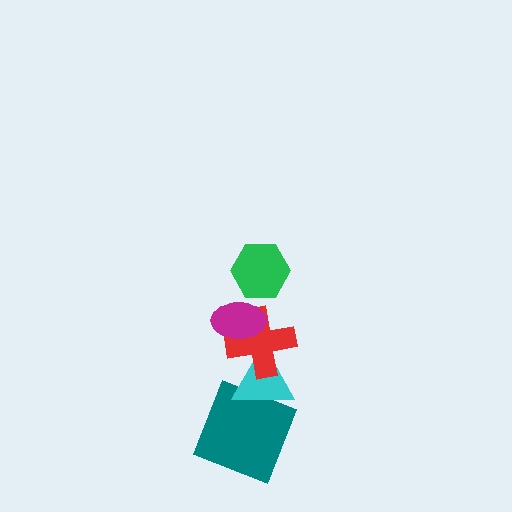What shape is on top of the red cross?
The magenta ellipse is on top of the red cross.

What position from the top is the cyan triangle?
The cyan triangle is 4th from the top.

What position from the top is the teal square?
The teal square is 5th from the top.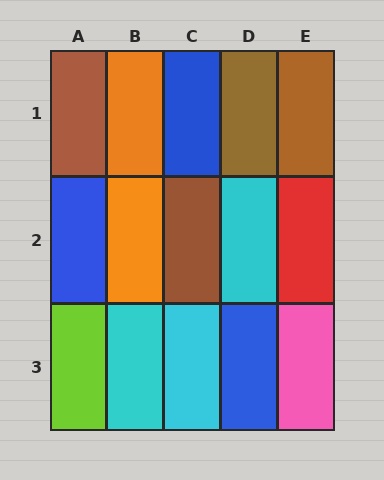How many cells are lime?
1 cell is lime.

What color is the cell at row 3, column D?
Blue.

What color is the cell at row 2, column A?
Blue.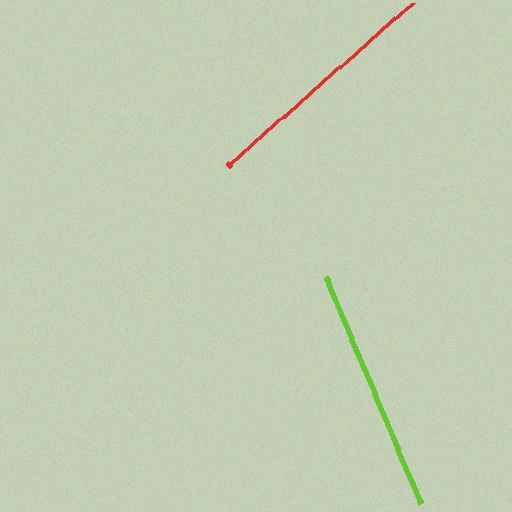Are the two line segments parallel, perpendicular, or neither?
Neither parallel nor perpendicular — they differ by about 71°.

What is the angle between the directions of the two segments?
Approximately 71 degrees.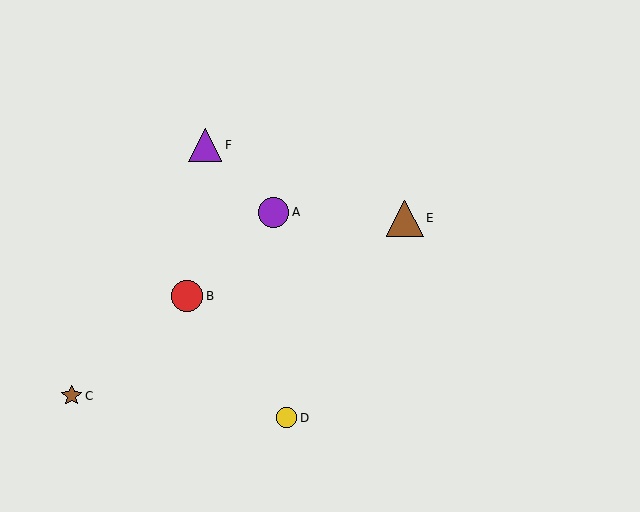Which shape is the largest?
The brown triangle (labeled E) is the largest.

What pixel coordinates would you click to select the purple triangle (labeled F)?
Click at (205, 145) to select the purple triangle F.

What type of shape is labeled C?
Shape C is a brown star.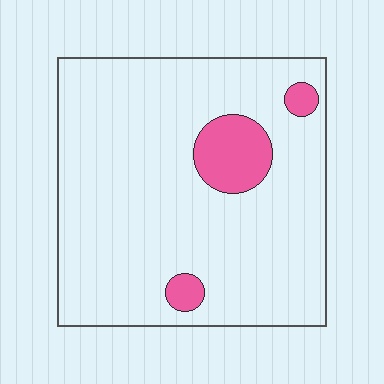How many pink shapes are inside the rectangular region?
3.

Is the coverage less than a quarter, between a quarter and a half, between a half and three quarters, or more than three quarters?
Less than a quarter.